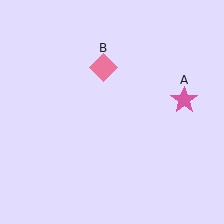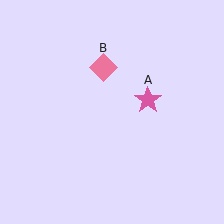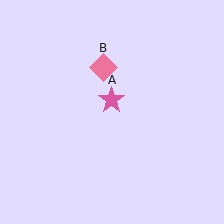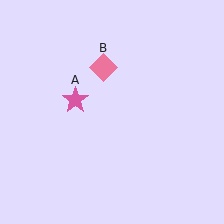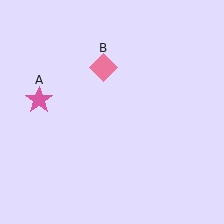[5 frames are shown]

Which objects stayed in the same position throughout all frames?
Pink diamond (object B) remained stationary.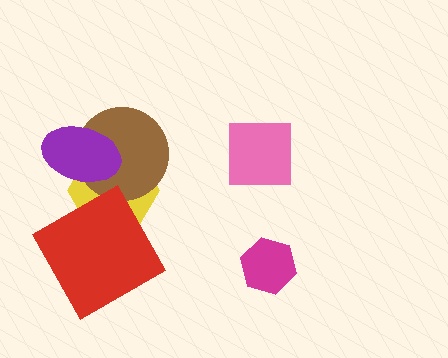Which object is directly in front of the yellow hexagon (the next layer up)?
The brown circle is directly in front of the yellow hexagon.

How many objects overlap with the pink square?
0 objects overlap with the pink square.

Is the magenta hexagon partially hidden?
No, no other shape covers it.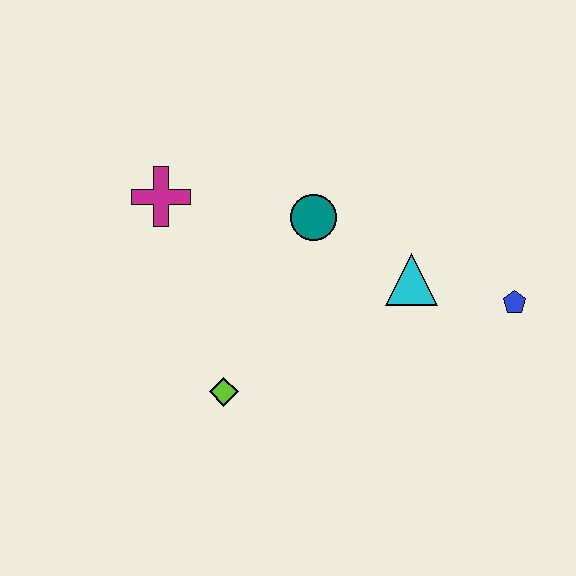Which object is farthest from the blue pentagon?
The magenta cross is farthest from the blue pentagon.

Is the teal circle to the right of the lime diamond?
Yes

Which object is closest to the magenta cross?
The teal circle is closest to the magenta cross.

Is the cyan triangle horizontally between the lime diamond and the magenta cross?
No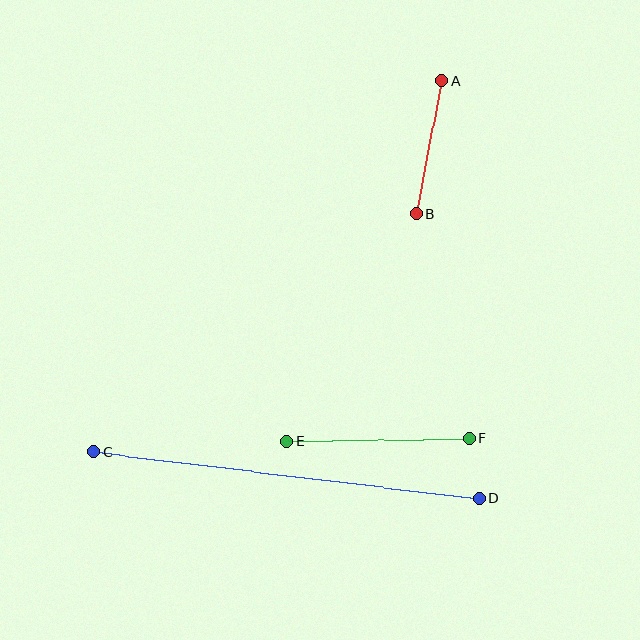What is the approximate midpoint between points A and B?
The midpoint is at approximately (429, 147) pixels.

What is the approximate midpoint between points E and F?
The midpoint is at approximately (378, 440) pixels.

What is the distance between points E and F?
The distance is approximately 183 pixels.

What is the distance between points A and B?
The distance is approximately 135 pixels.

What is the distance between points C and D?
The distance is approximately 388 pixels.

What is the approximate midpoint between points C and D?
The midpoint is at approximately (286, 475) pixels.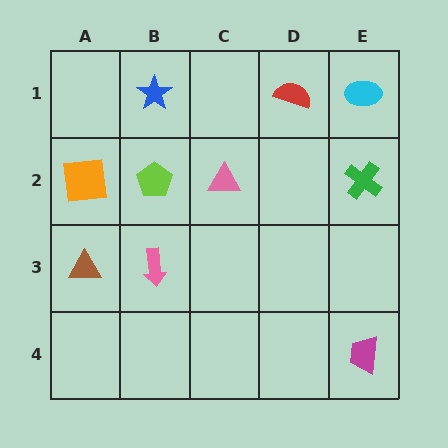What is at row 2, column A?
An orange square.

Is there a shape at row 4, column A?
No, that cell is empty.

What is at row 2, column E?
A green cross.